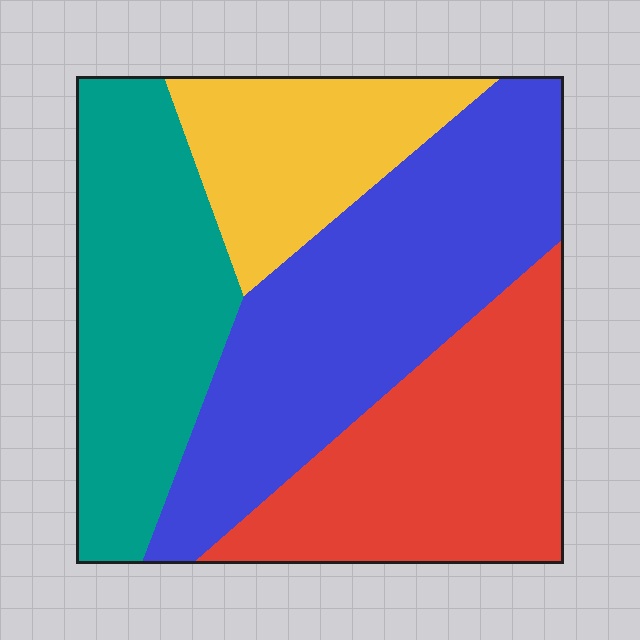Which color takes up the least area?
Yellow, at roughly 15%.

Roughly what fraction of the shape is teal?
Teal takes up about one quarter (1/4) of the shape.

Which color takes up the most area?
Blue, at roughly 35%.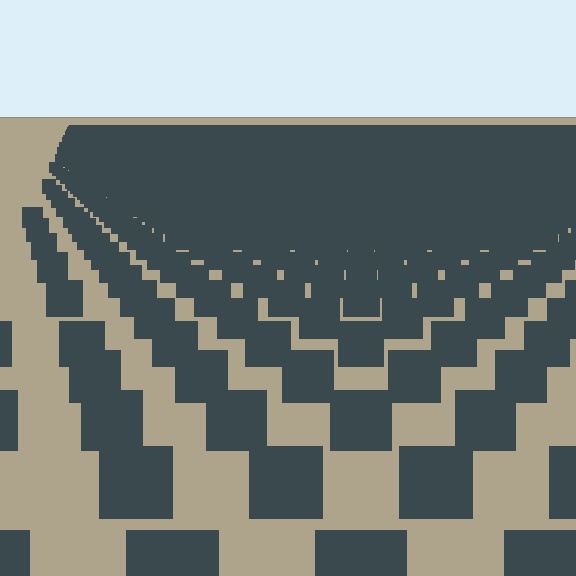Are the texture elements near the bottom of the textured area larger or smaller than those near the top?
Larger. Near the bottom, elements are closer to the viewer and appear at a bigger on-screen size.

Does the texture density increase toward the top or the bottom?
Density increases toward the top.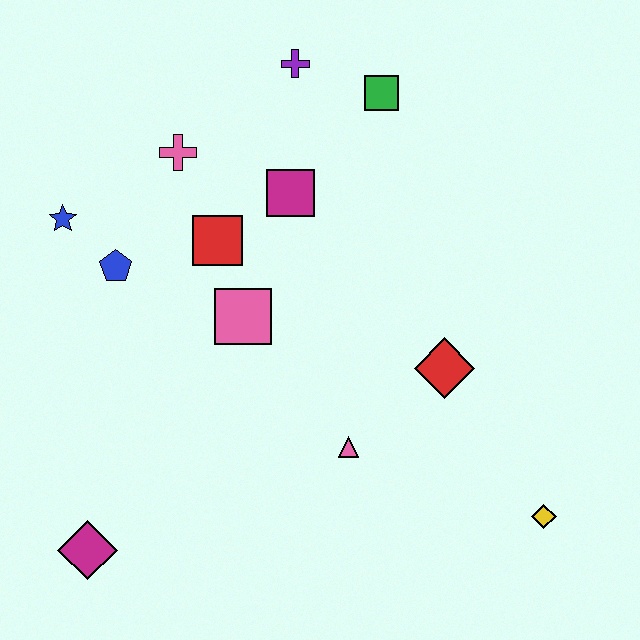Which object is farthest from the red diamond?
The blue star is farthest from the red diamond.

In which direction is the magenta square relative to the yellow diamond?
The magenta square is above the yellow diamond.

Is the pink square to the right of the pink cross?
Yes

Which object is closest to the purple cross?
The green square is closest to the purple cross.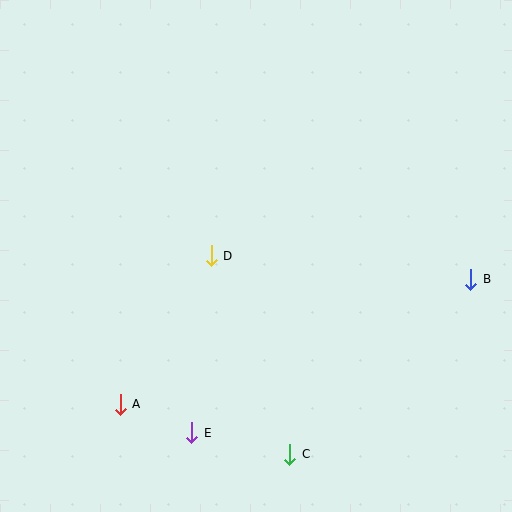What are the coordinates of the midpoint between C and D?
The midpoint between C and D is at (250, 355).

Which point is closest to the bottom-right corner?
Point C is closest to the bottom-right corner.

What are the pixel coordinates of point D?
Point D is at (211, 256).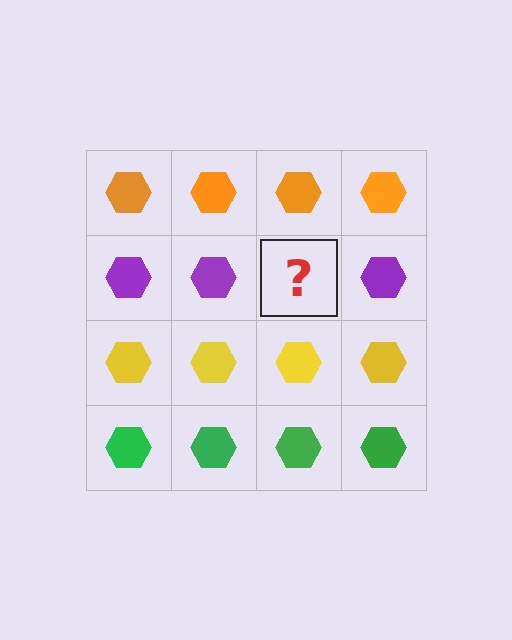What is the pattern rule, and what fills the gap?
The rule is that each row has a consistent color. The gap should be filled with a purple hexagon.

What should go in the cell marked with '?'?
The missing cell should contain a purple hexagon.